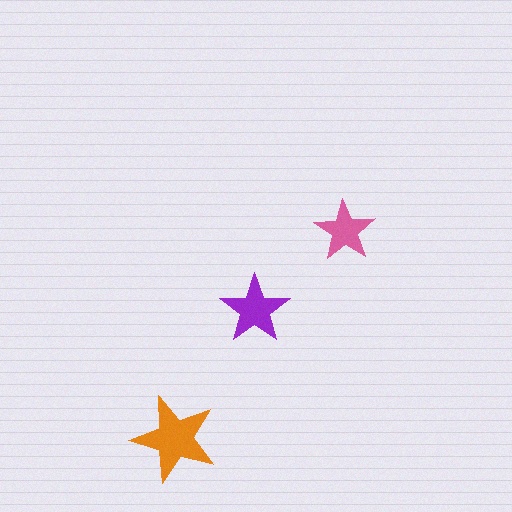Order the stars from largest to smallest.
the orange one, the purple one, the pink one.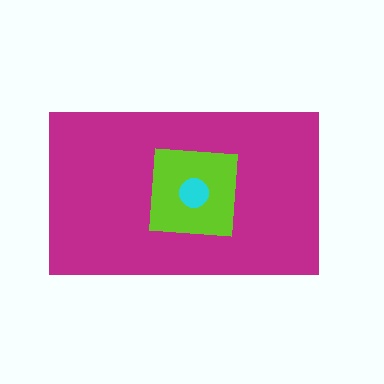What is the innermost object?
The cyan circle.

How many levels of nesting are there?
3.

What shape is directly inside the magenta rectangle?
The lime square.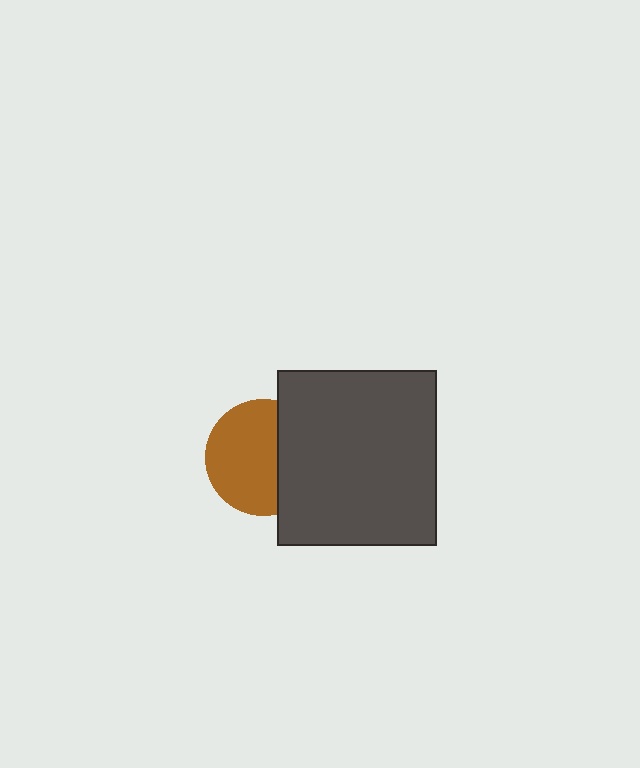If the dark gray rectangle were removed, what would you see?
You would see the complete brown circle.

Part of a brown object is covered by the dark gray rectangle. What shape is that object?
It is a circle.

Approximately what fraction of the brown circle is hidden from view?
Roughly 35% of the brown circle is hidden behind the dark gray rectangle.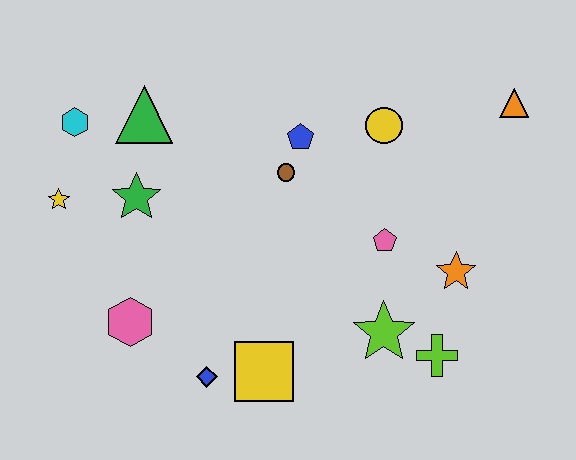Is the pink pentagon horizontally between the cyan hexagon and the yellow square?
No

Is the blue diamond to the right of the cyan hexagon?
Yes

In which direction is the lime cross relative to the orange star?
The lime cross is below the orange star.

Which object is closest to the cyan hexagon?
The green triangle is closest to the cyan hexagon.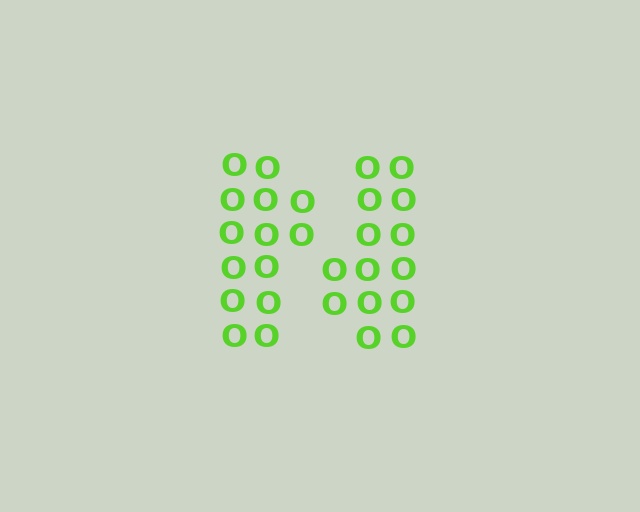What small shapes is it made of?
It is made of small letter O's.